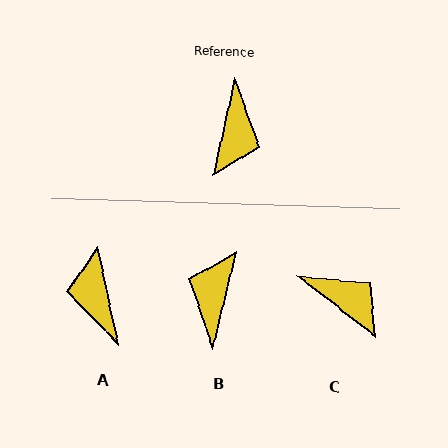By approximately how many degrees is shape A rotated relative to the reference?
Approximately 155 degrees clockwise.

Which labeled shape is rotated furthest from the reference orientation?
B, about 179 degrees away.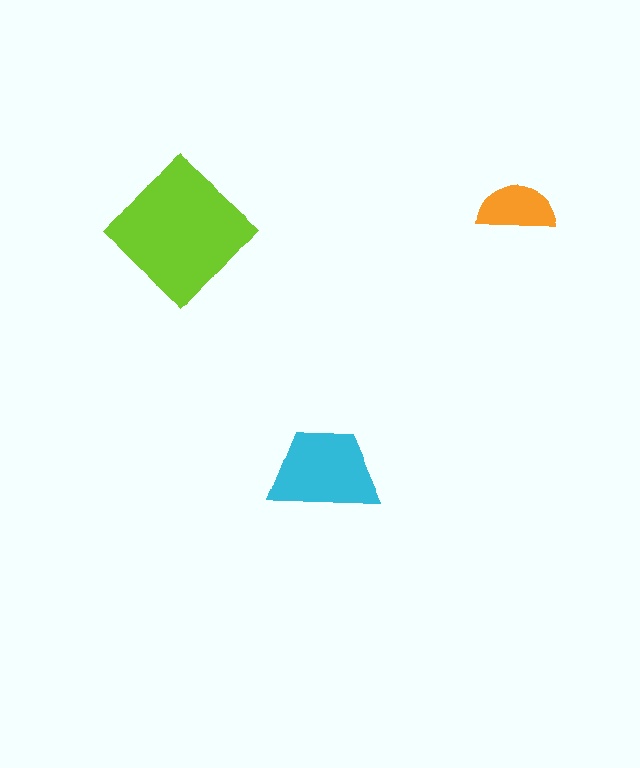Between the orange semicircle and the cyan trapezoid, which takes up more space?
The cyan trapezoid.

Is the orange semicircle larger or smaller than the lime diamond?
Smaller.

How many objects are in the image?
There are 3 objects in the image.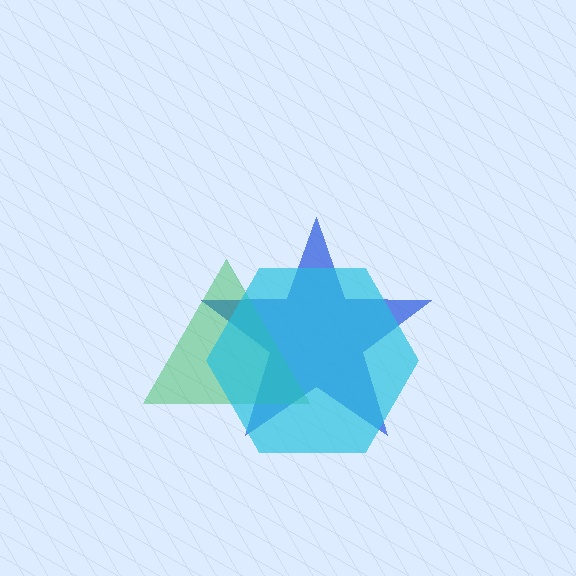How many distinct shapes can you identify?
There are 3 distinct shapes: a blue star, a green triangle, a cyan hexagon.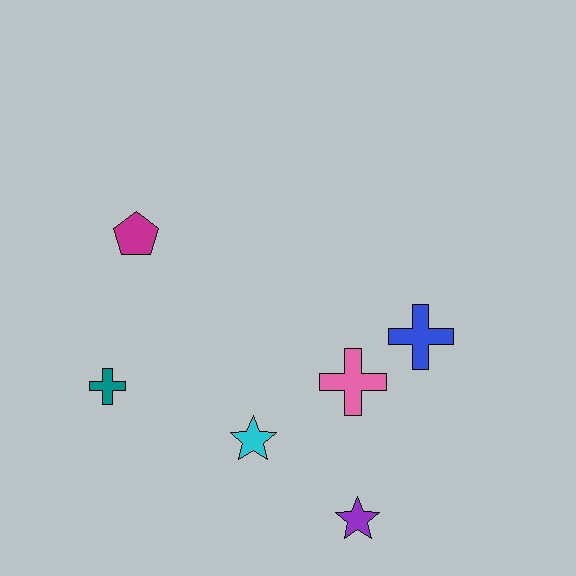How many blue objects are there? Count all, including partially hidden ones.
There is 1 blue object.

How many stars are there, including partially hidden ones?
There are 2 stars.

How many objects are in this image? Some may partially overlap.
There are 6 objects.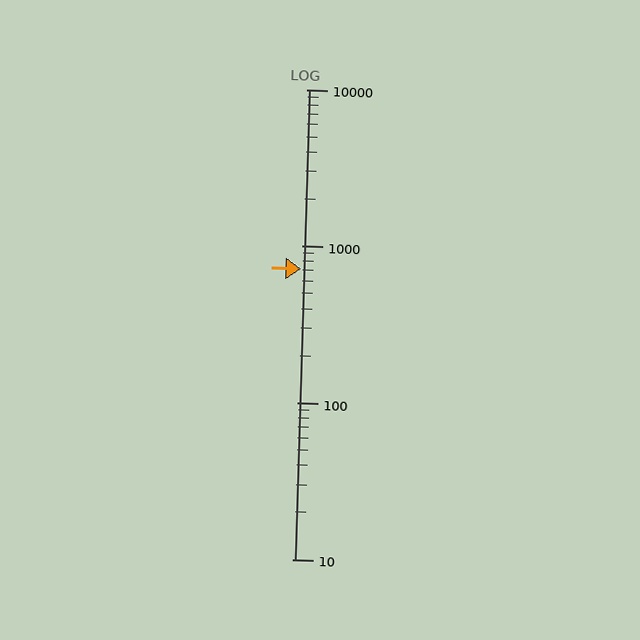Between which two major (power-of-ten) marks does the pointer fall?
The pointer is between 100 and 1000.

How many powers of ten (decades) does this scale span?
The scale spans 3 decades, from 10 to 10000.